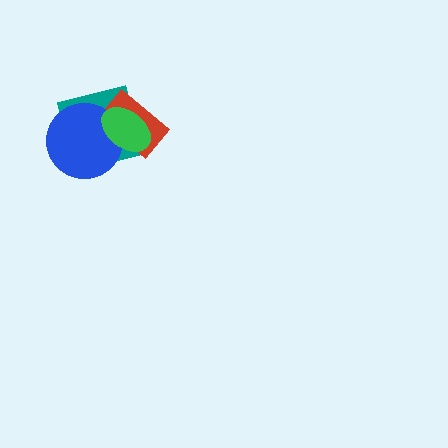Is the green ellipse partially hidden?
No, no other shape covers it.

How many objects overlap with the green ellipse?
3 objects overlap with the green ellipse.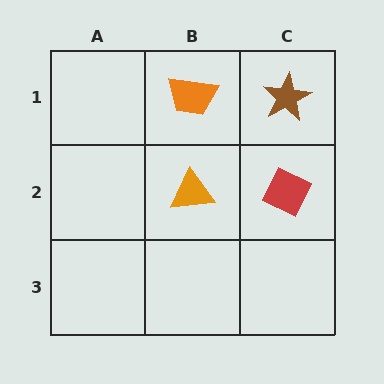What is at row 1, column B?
An orange trapezoid.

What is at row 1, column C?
A brown star.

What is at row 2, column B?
An orange triangle.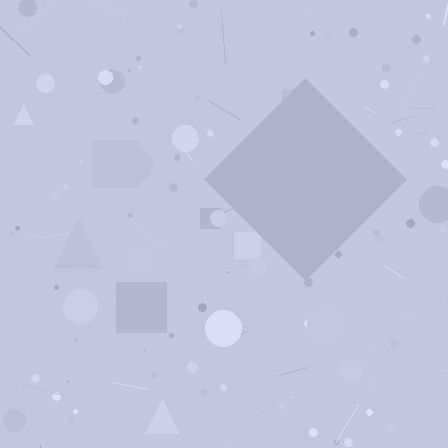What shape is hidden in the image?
A diamond is hidden in the image.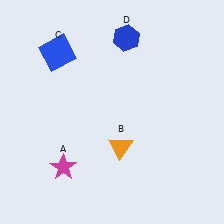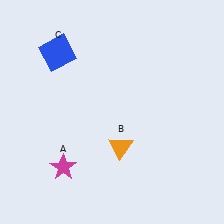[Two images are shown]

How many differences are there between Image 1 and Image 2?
There is 1 difference between the two images.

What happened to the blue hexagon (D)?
The blue hexagon (D) was removed in Image 2. It was in the top-right area of Image 1.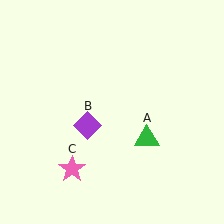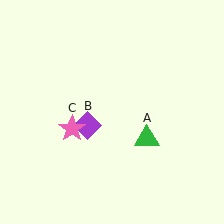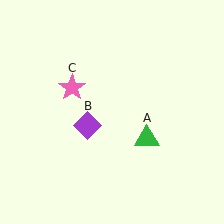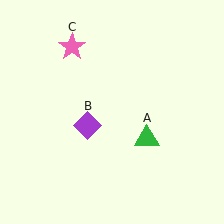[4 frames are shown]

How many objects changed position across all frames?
1 object changed position: pink star (object C).